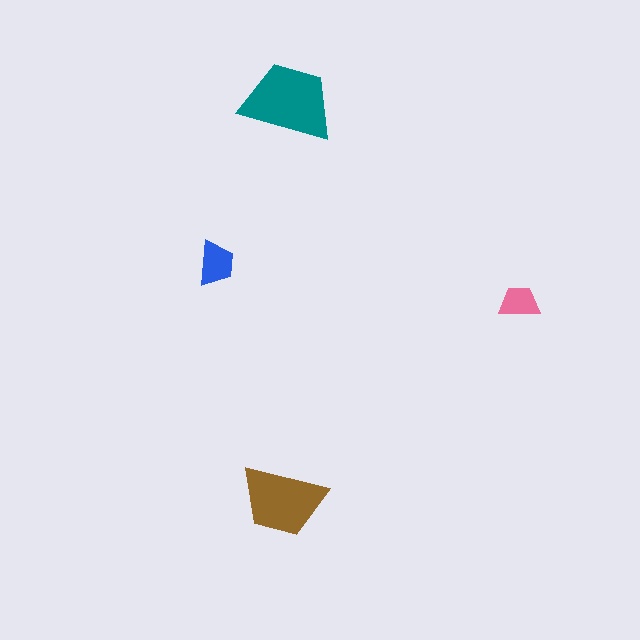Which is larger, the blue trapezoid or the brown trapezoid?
The brown one.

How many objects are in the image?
There are 4 objects in the image.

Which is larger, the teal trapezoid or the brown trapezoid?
The teal one.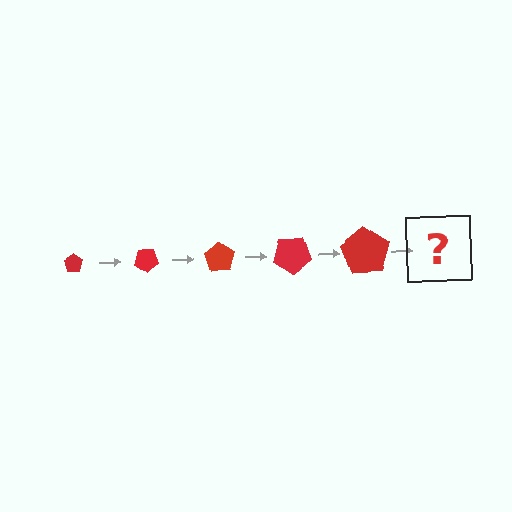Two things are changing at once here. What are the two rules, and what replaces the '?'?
The two rules are that the pentagon grows larger each step and it rotates 35 degrees each step. The '?' should be a pentagon, larger than the previous one and rotated 175 degrees from the start.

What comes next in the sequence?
The next element should be a pentagon, larger than the previous one and rotated 175 degrees from the start.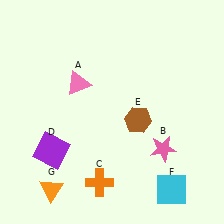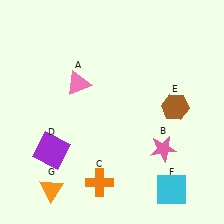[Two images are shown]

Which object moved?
The brown hexagon (E) moved right.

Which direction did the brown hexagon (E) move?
The brown hexagon (E) moved right.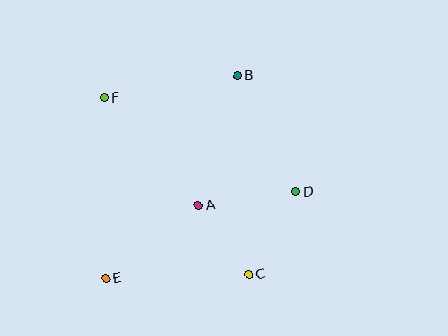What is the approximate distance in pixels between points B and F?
The distance between B and F is approximately 135 pixels.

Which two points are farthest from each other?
Points B and E are farthest from each other.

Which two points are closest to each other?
Points A and C are closest to each other.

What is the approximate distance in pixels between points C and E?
The distance between C and E is approximately 143 pixels.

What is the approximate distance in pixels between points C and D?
The distance between C and D is approximately 95 pixels.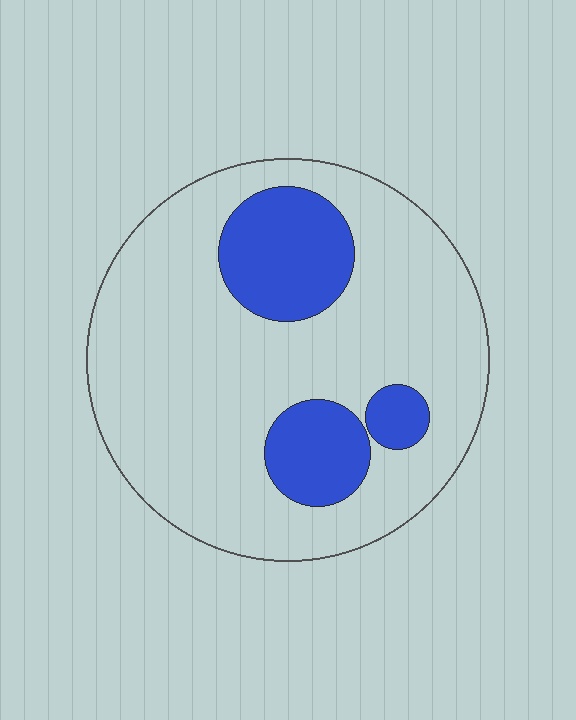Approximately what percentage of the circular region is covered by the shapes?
Approximately 20%.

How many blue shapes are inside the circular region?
3.